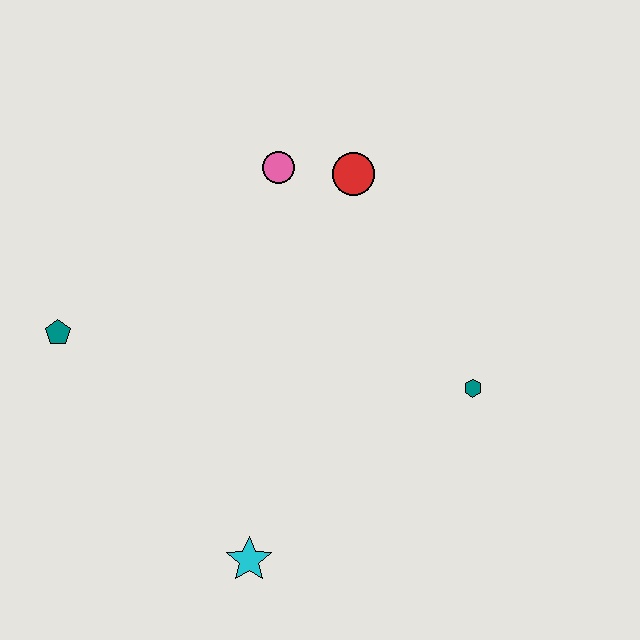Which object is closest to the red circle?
The pink circle is closest to the red circle.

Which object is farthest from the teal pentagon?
The teal hexagon is farthest from the teal pentagon.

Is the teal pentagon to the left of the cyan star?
Yes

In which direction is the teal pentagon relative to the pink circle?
The teal pentagon is to the left of the pink circle.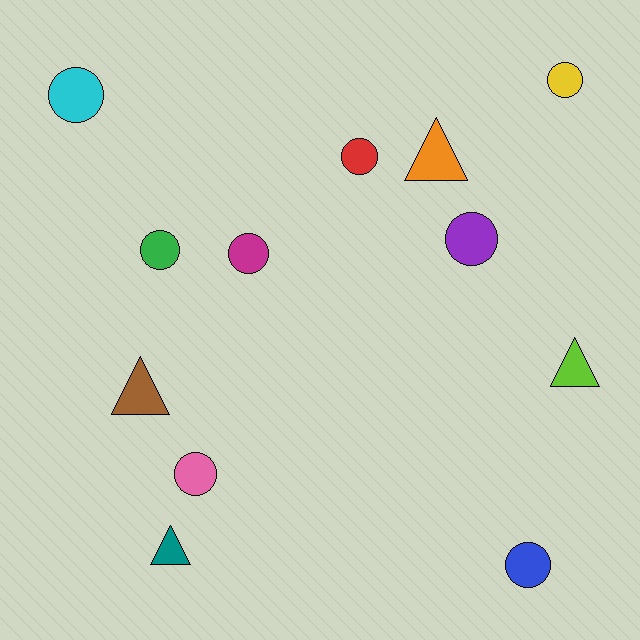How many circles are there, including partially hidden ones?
There are 8 circles.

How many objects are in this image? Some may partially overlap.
There are 12 objects.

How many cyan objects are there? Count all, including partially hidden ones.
There is 1 cyan object.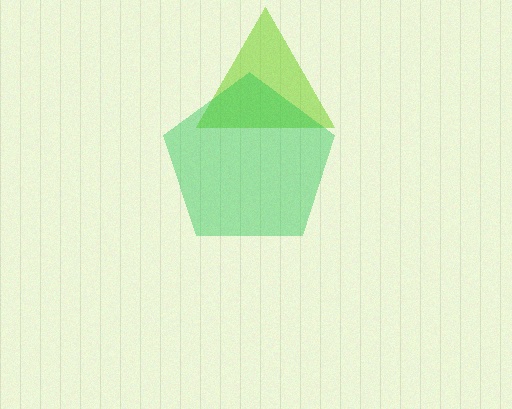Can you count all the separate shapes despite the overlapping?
Yes, there are 2 separate shapes.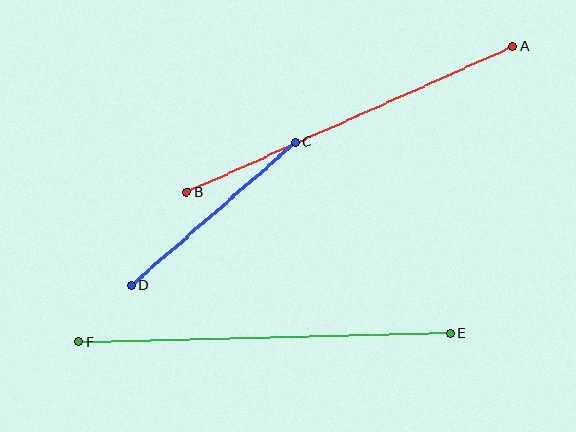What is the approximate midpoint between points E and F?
The midpoint is at approximately (264, 338) pixels.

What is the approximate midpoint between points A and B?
The midpoint is at approximately (350, 120) pixels.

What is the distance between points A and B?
The distance is approximately 357 pixels.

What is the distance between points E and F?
The distance is approximately 372 pixels.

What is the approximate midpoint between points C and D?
The midpoint is at approximately (213, 214) pixels.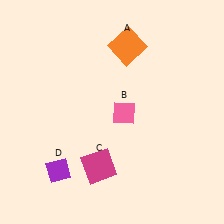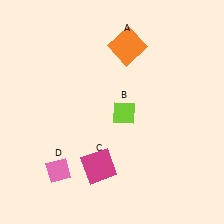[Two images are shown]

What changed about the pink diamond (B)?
In Image 1, B is pink. In Image 2, it changed to lime.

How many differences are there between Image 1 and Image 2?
There are 2 differences between the two images.